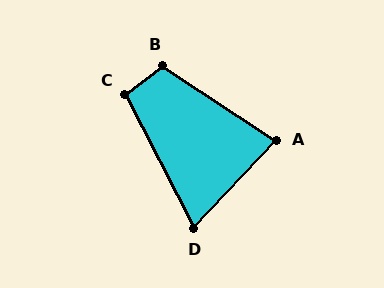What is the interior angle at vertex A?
Approximately 80 degrees (acute).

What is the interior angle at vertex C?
Approximately 100 degrees (obtuse).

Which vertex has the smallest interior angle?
D, at approximately 71 degrees.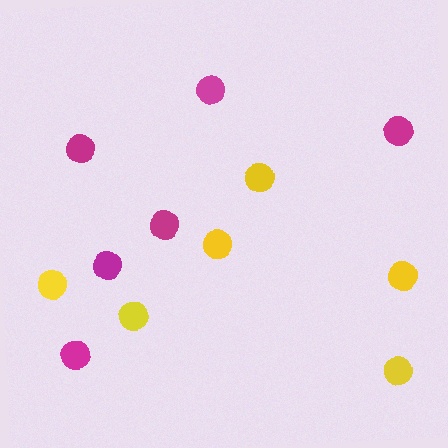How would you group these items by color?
There are 2 groups: one group of yellow circles (6) and one group of magenta circles (6).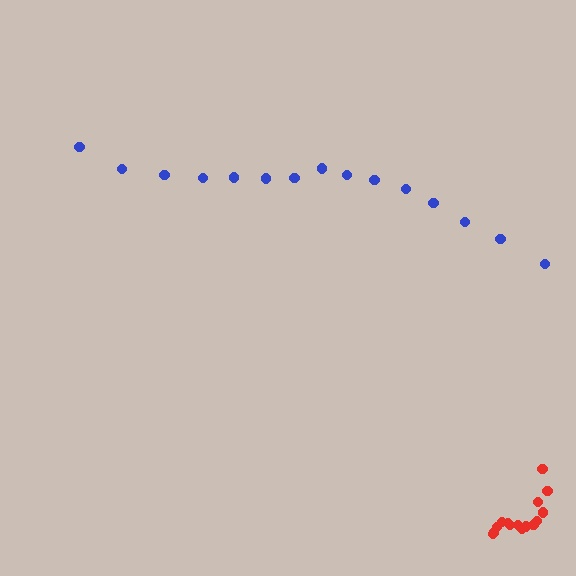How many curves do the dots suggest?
There are 2 distinct paths.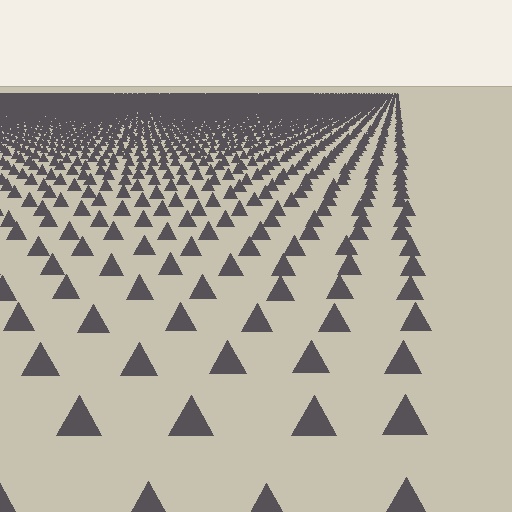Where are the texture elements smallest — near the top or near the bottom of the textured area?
Near the top.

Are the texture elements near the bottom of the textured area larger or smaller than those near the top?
Larger. Near the bottom, elements are closer to the viewer and appear at a bigger on-screen size.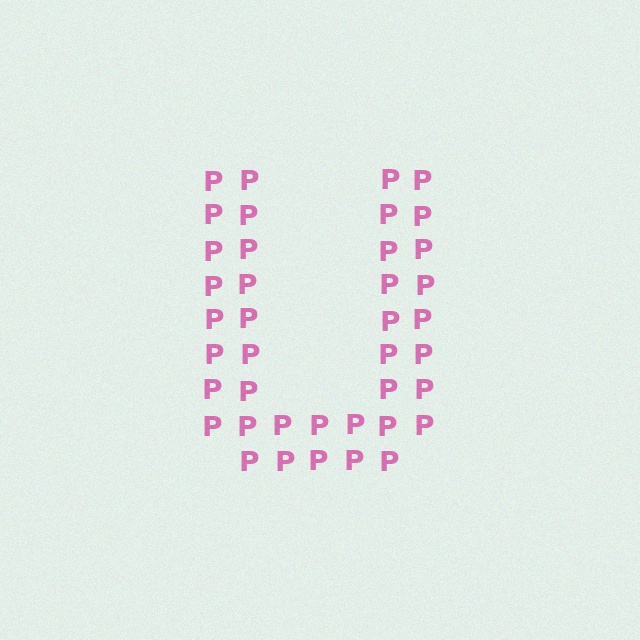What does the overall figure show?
The overall figure shows the letter U.